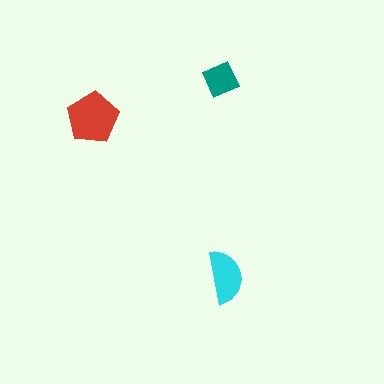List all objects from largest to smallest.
The red pentagon, the cyan semicircle, the teal diamond.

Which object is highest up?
The teal diamond is topmost.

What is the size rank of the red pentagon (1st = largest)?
1st.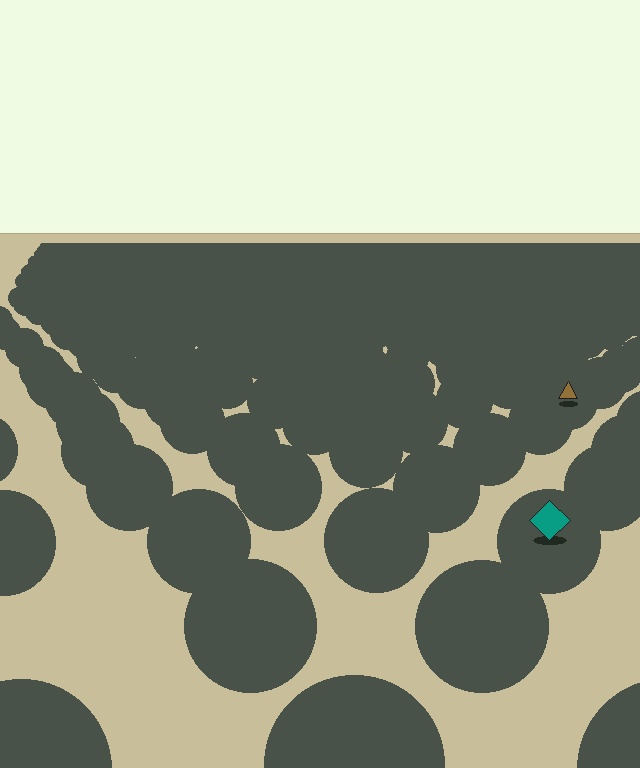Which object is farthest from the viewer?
The brown triangle is farthest from the viewer. It appears smaller and the ground texture around it is denser.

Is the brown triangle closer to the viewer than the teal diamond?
No. The teal diamond is closer — you can tell from the texture gradient: the ground texture is coarser near it.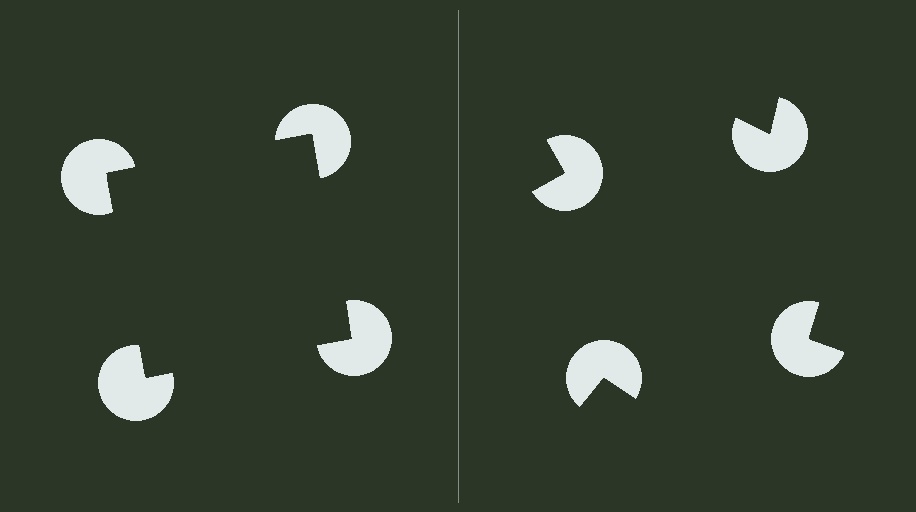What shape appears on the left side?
An illusory square.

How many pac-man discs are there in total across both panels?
8 — 4 on each side.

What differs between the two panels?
The pac-man discs are positioned identically on both sides; only the wedge orientations differ. On the left they align to a square; on the right they are misaligned.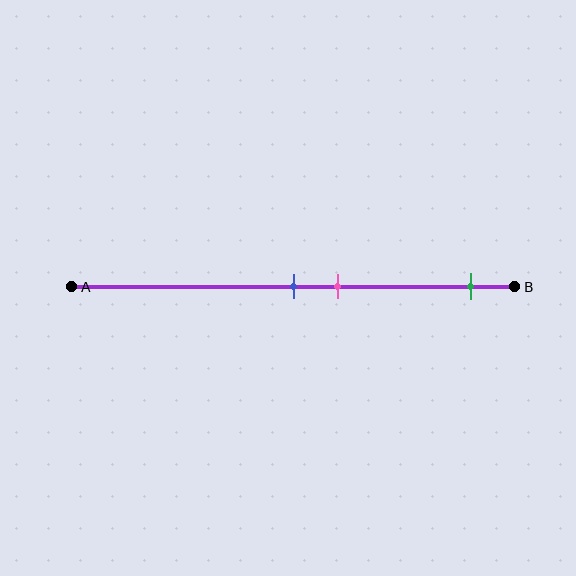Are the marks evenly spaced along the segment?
No, the marks are not evenly spaced.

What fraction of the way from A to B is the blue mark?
The blue mark is approximately 50% (0.5) of the way from A to B.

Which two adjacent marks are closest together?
The blue and pink marks are the closest adjacent pair.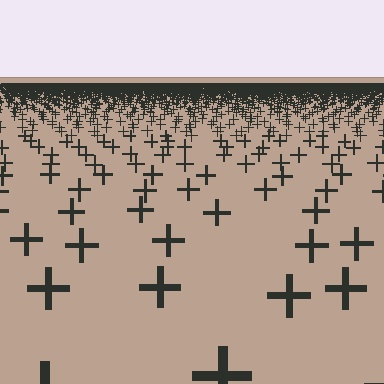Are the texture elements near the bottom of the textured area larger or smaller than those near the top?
Larger. Near the bottom, elements are closer to the viewer and appear at a bigger on-screen size.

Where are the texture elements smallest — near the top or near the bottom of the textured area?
Near the top.